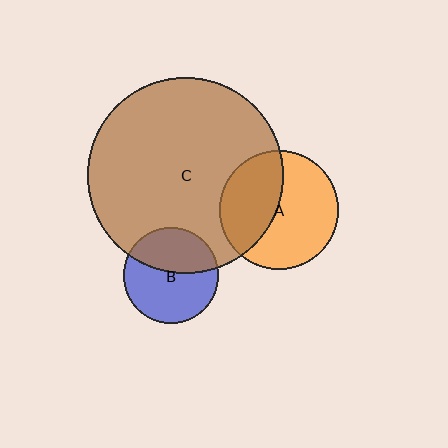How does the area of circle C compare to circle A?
Approximately 2.7 times.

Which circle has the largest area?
Circle C (brown).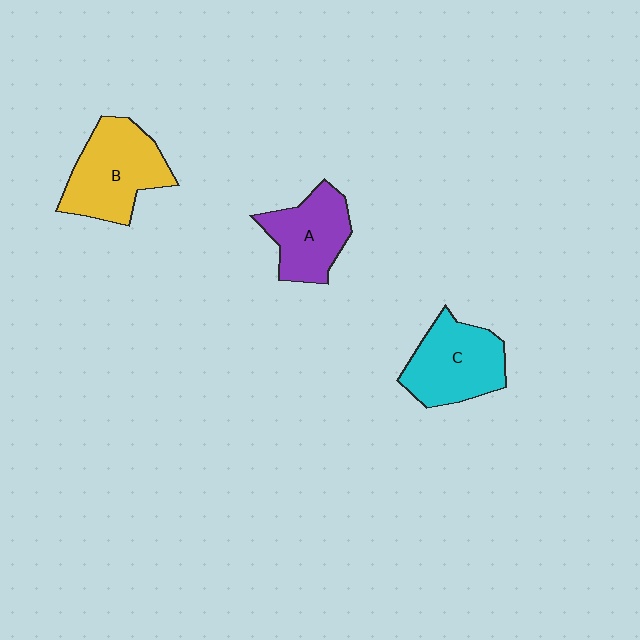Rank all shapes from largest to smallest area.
From largest to smallest: B (yellow), C (cyan), A (purple).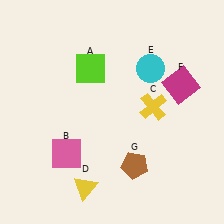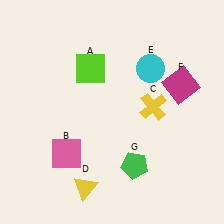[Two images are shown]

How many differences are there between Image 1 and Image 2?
There is 1 difference between the two images.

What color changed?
The pentagon (G) changed from brown in Image 1 to green in Image 2.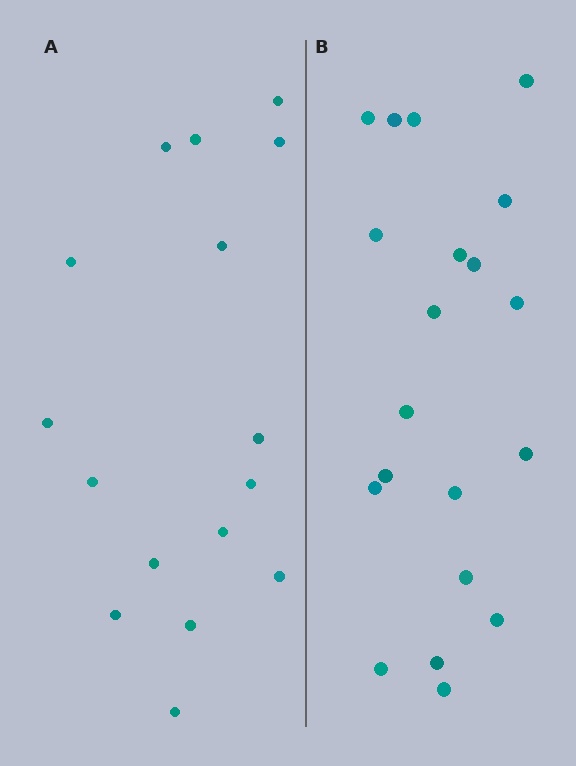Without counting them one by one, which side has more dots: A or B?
Region B (the right region) has more dots.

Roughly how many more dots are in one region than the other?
Region B has about 4 more dots than region A.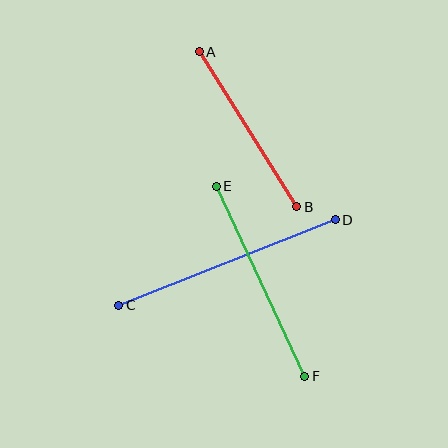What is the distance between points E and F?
The distance is approximately 210 pixels.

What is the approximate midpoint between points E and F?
The midpoint is at approximately (260, 281) pixels.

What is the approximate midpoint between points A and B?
The midpoint is at approximately (248, 129) pixels.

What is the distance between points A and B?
The distance is approximately 183 pixels.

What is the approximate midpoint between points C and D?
The midpoint is at approximately (227, 263) pixels.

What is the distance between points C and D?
The distance is approximately 233 pixels.